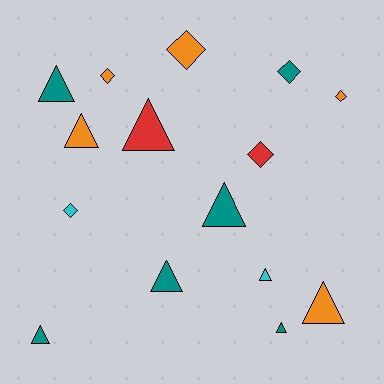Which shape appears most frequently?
Triangle, with 9 objects.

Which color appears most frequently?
Teal, with 6 objects.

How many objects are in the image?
There are 15 objects.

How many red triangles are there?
There is 1 red triangle.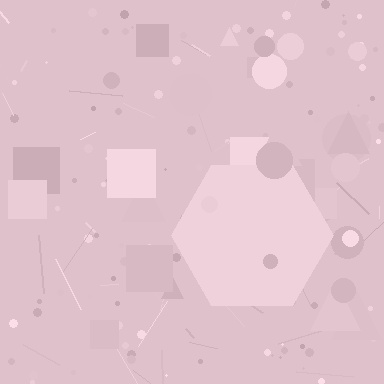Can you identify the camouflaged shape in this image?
The camouflaged shape is a hexagon.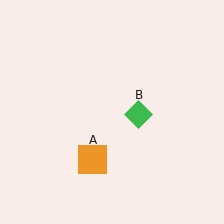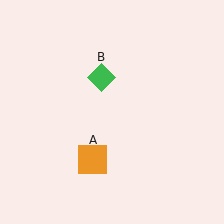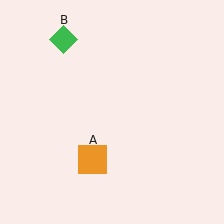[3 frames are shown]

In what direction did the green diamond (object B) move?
The green diamond (object B) moved up and to the left.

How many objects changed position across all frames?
1 object changed position: green diamond (object B).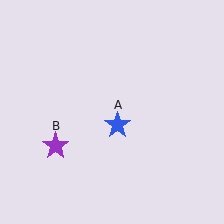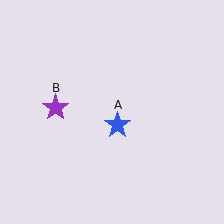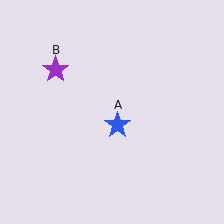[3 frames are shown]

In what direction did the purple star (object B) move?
The purple star (object B) moved up.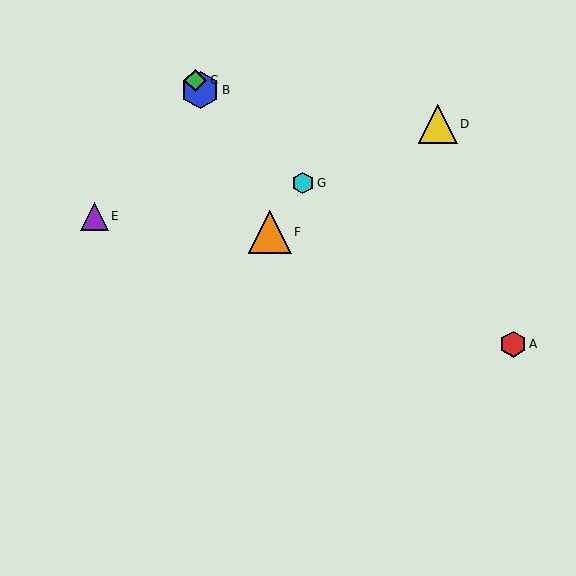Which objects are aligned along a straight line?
Objects B, C, F are aligned along a straight line.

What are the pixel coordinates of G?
Object G is at (303, 183).